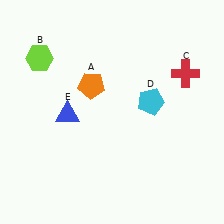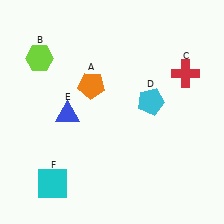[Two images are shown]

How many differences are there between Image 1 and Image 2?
There is 1 difference between the two images.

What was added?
A cyan square (F) was added in Image 2.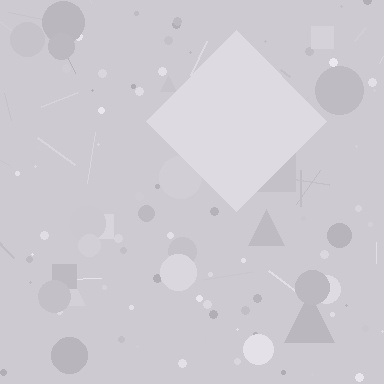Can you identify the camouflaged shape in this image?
The camouflaged shape is a diamond.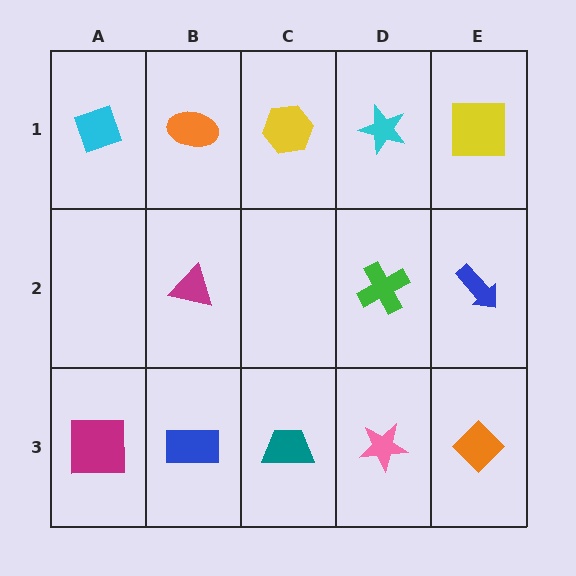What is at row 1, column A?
A cyan diamond.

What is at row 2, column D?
A green cross.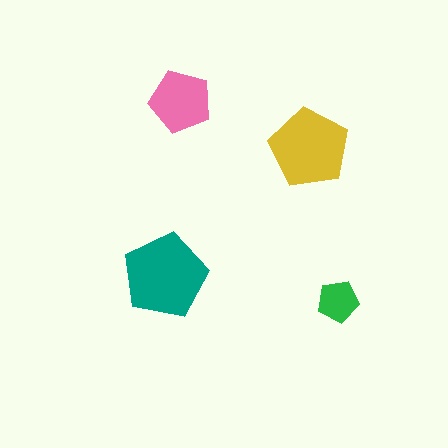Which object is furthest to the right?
The green pentagon is rightmost.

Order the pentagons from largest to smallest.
the teal one, the yellow one, the pink one, the green one.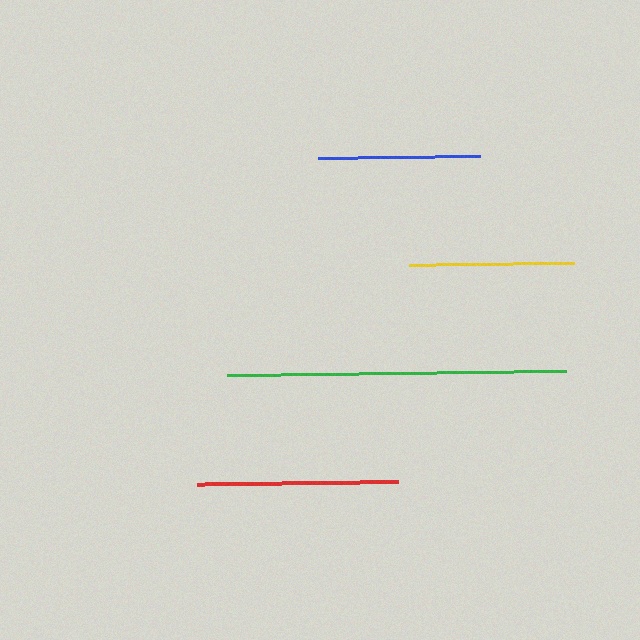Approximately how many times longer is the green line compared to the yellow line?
The green line is approximately 2.1 times the length of the yellow line.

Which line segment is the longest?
The green line is the longest at approximately 339 pixels.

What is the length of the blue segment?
The blue segment is approximately 162 pixels long.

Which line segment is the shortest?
The blue line is the shortest at approximately 162 pixels.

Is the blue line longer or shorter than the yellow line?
The yellow line is longer than the blue line.